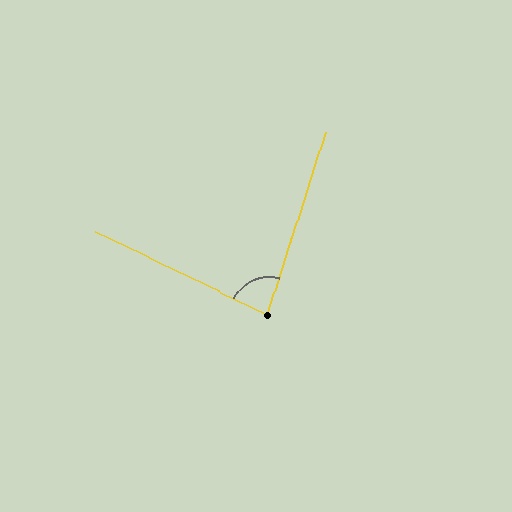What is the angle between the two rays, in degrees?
Approximately 82 degrees.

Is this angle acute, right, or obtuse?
It is acute.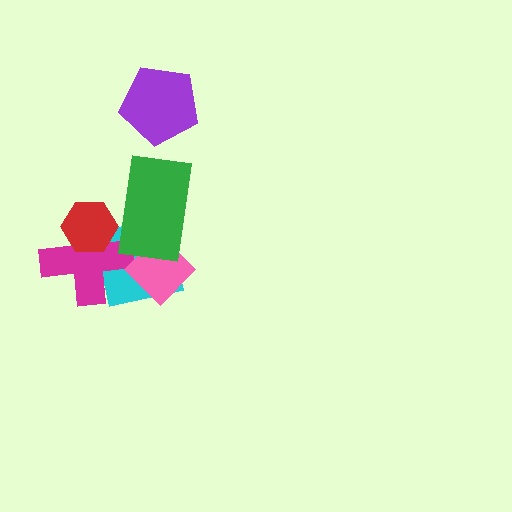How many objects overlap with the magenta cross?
3 objects overlap with the magenta cross.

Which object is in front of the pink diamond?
The green rectangle is in front of the pink diamond.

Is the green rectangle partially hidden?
Yes, it is partially covered by another shape.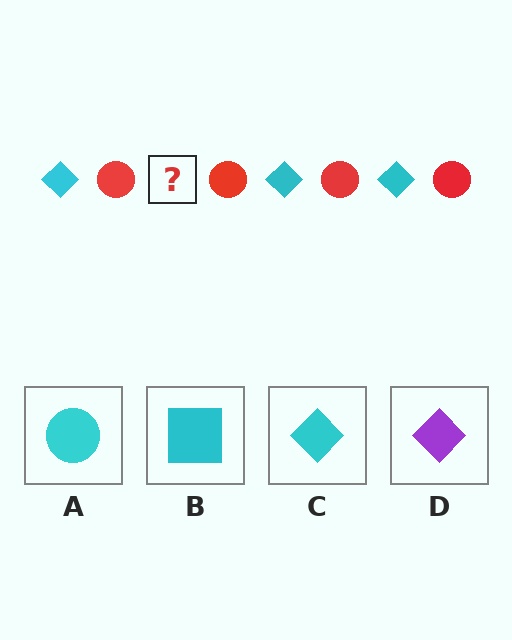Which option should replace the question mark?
Option C.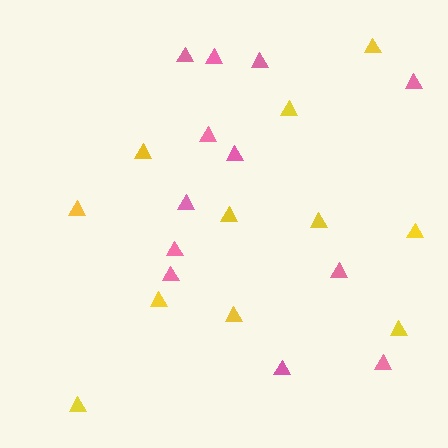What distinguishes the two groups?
There are 2 groups: one group of pink triangles (12) and one group of yellow triangles (11).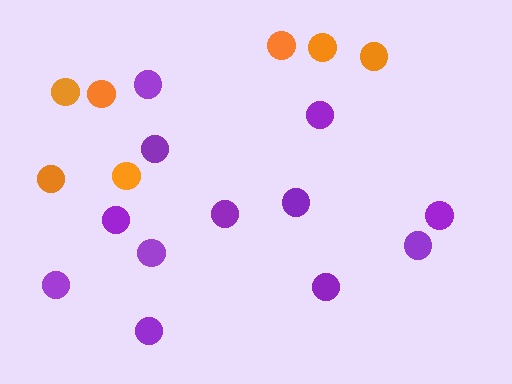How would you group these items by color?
There are 2 groups: one group of purple circles (12) and one group of orange circles (7).